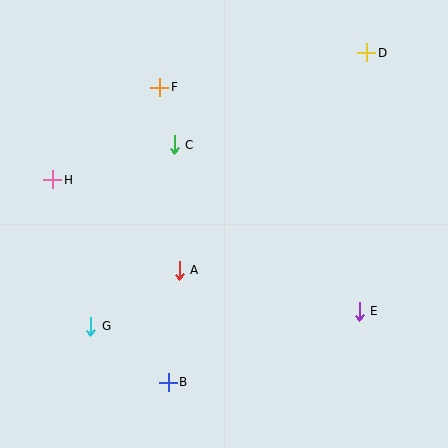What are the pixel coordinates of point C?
Point C is at (174, 145).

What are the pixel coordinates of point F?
Point F is at (160, 87).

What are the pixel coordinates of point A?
Point A is at (179, 270).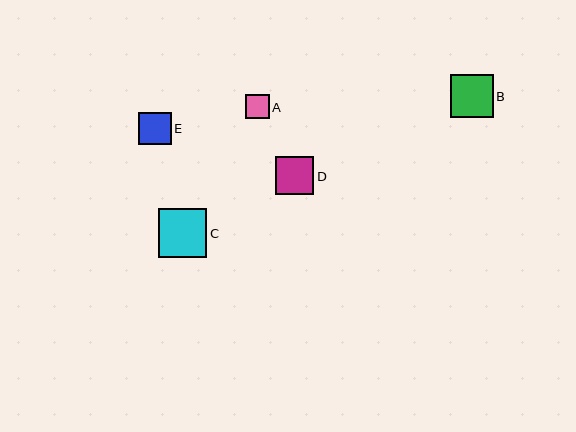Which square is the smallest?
Square A is the smallest with a size of approximately 24 pixels.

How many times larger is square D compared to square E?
Square D is approximately 1.2 times the size of square E.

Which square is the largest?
Square C is the largest with a size of approximately 49 pixels.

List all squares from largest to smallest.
From largest to smallest: C, B, D, E, A.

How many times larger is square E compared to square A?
Square E is approximately 1.4 times the size of square A.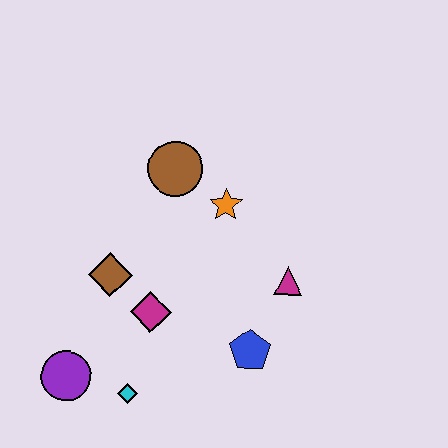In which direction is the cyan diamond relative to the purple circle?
The cyan diamond is to the right of the purple circle.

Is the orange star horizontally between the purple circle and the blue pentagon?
Yes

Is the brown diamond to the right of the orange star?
No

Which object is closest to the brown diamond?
The magenta diamond is closest to the brown diamond.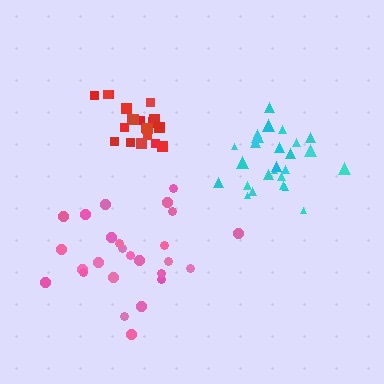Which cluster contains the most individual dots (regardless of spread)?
Pink (26).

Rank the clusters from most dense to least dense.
red, cyan, pink.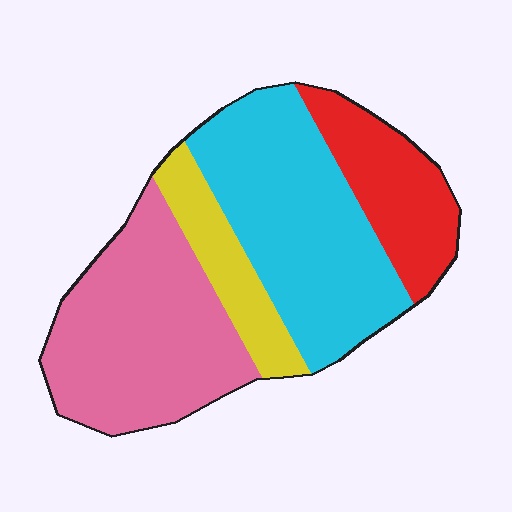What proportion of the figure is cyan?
Cyan covers around 35% of the figure.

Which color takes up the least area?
Yellow, at roughly 10%.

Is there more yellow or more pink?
Pink.